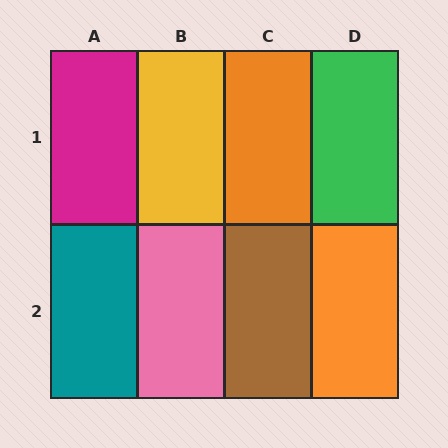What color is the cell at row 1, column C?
Orange.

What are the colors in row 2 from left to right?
Teal, pink, brown, orange.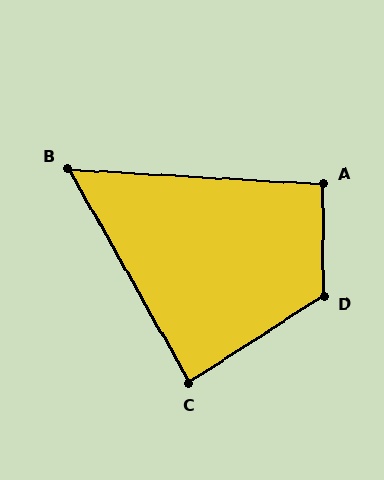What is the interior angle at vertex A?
Approximately 93 degrees (approximately right).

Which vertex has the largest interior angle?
D, at approximately 123 degrees.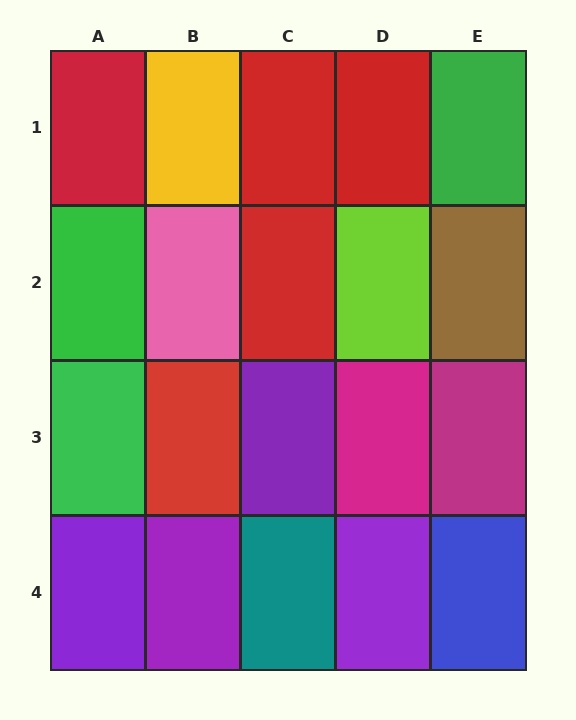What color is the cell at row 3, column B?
Red.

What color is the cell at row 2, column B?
Pink.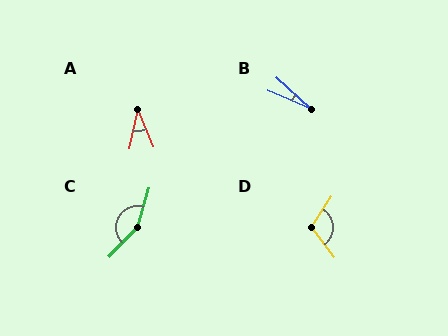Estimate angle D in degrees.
Approximately 109 degrees.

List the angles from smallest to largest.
B (19°), A (35°), D (109°), C (152°).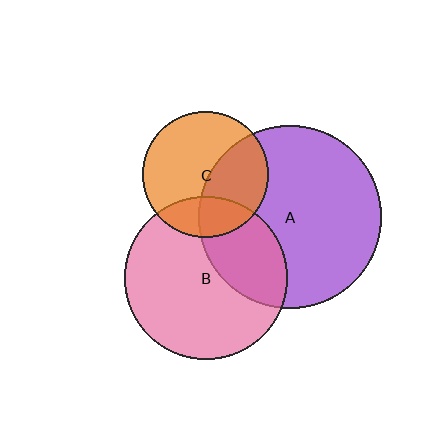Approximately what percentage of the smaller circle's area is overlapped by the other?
Approximately 40%.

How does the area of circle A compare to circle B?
Approximately 1.3 times.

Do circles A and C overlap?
Yes.